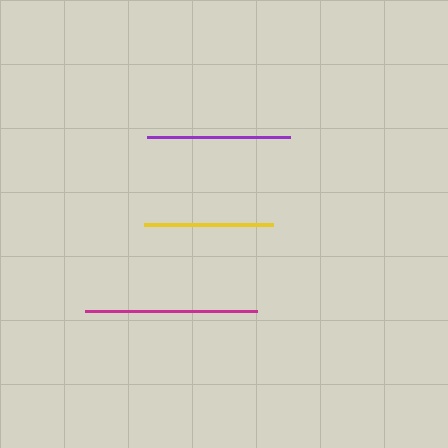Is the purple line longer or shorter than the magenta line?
The magenta line is longer than the purple line.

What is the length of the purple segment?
The purple segment is approximately 143 pixels long.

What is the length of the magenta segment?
The magenta segment is approximately 171 pixels long.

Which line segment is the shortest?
The yellow line is the shortest at approximately 129 pixels.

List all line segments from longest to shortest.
From longest to shortest: magenta, purple, yellow.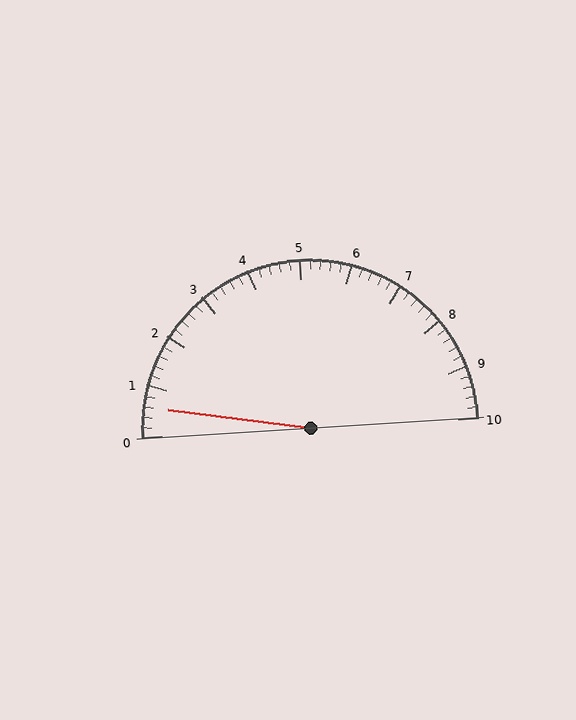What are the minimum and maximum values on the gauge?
The gauge ranges from 0 to 10.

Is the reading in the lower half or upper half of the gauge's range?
The reading is in the lower half of the range (0 to 10).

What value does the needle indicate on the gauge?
The needle indicates approximately 0.6.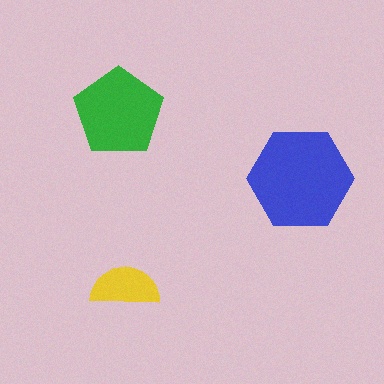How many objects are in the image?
There are 3 objects in the image.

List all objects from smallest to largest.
The yellow semicircle, the green pentagon, the blue hexagon.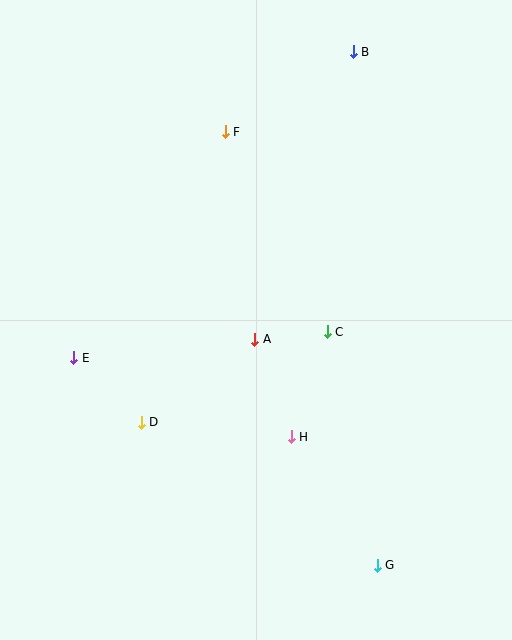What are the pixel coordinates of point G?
Point G is at (377, 565).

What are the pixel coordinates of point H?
Point H is at (291, 437).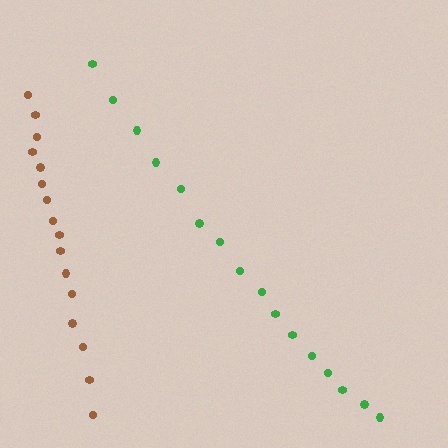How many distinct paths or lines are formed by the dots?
There are 2 distinct paths.